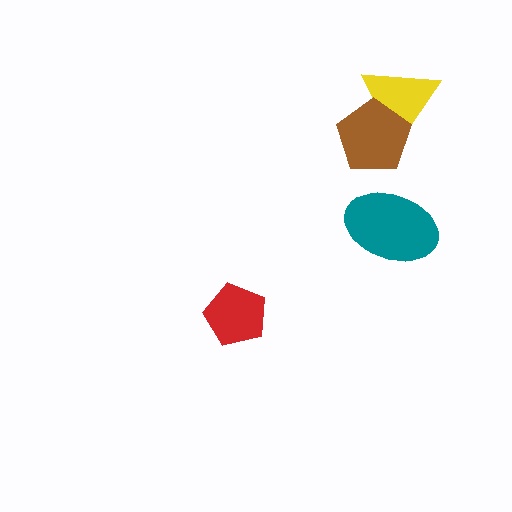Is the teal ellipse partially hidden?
No, no other shape covers it.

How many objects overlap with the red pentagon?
0 objects overlap with the red pentagon.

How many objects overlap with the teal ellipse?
0 objects overlap with the teal ellipse.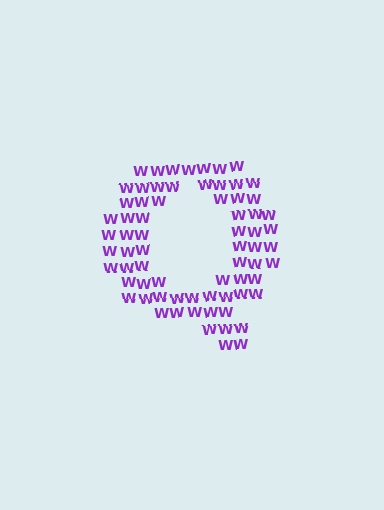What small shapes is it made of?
It is made of small letter W's.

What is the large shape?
The large shape is the letter Q.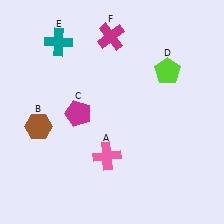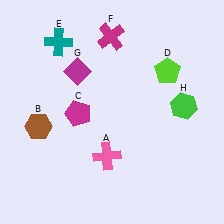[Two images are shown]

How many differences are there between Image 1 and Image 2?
There are 2 differences between the two images.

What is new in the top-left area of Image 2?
A magenta diamond (G) was added in the top-left area of Image 2.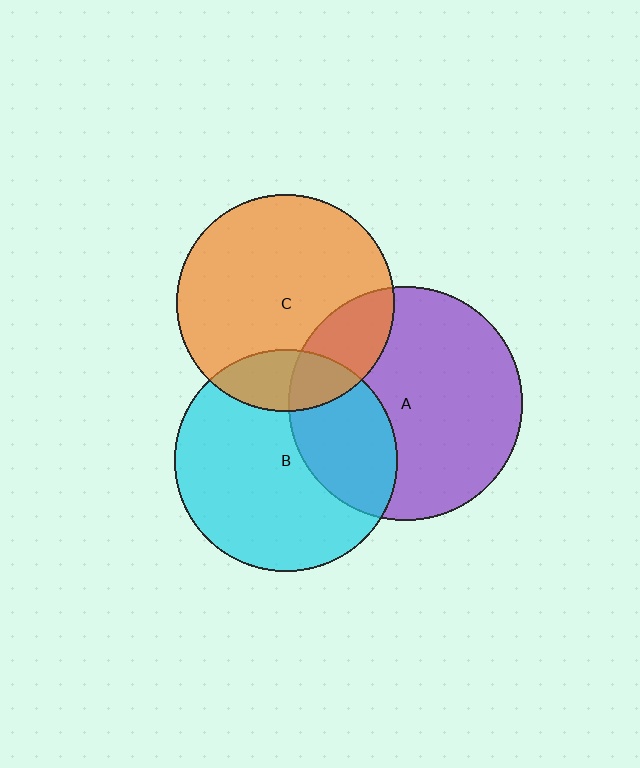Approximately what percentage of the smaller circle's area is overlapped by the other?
Approximately 30%.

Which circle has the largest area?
Circle A (purple).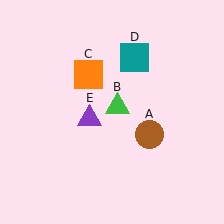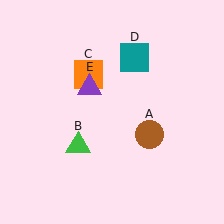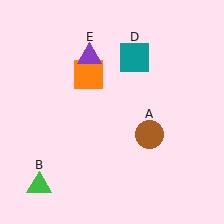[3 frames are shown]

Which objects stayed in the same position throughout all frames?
Brown circle (object A) and orange square (object C) and teal square (object D) remained stationary.